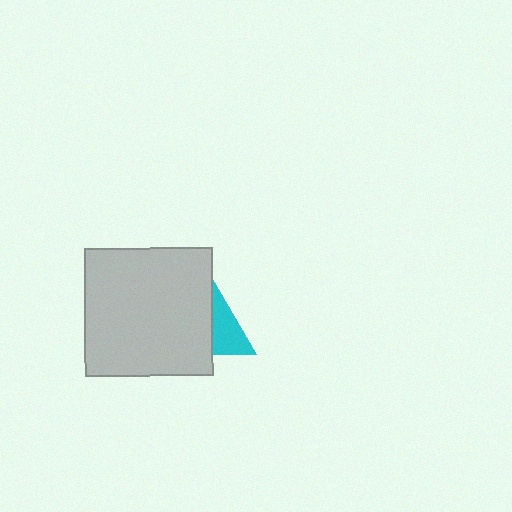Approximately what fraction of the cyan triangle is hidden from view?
Roughly 70% of the cyan triangle is hidden behind the light gray square.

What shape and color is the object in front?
The object in front is a light gray square.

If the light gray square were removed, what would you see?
You would see the complete cyan triangle.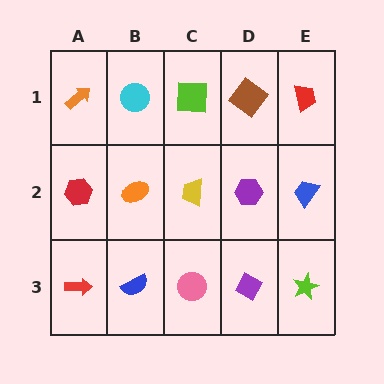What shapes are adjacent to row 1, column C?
A yellow trapezoid (row 2, column C), a cyan circle (row 1, column B), a brown diamond (row 1, column D).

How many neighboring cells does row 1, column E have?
2.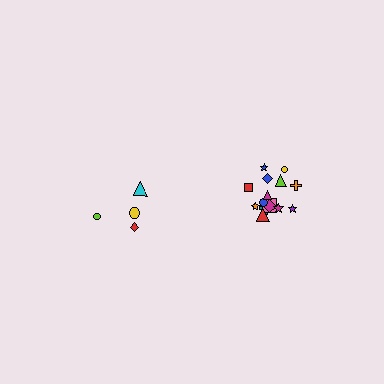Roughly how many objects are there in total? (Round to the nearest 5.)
Roughly 20 objects in total.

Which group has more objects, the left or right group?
The right group.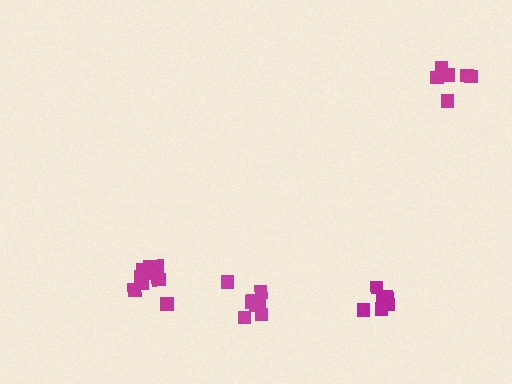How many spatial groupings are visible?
There are 4 spatial groupings.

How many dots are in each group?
Group 1: 10 dots, Group 2: 8 dots, Group 3: 6 dots, Group 4: 6 dots (30 total).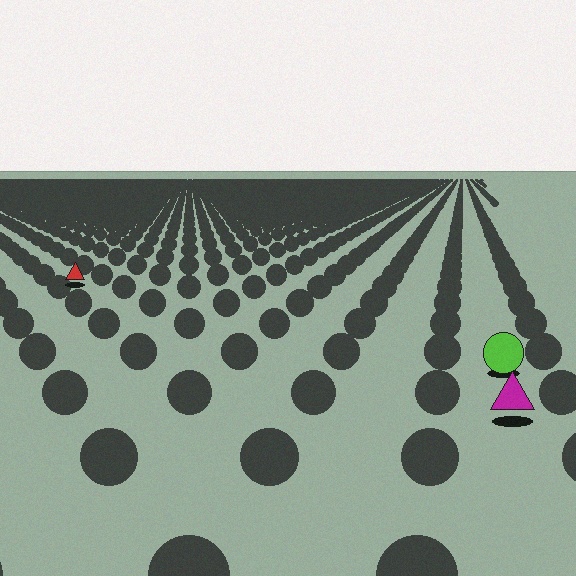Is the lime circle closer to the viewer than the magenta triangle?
No. The magenta triangle is closer — you can tell from the texture gradient: the ground texture is coarser near it.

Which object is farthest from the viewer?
The red triangle is farthest from the viewer. It appears smaller and the ground texture around it is denser.